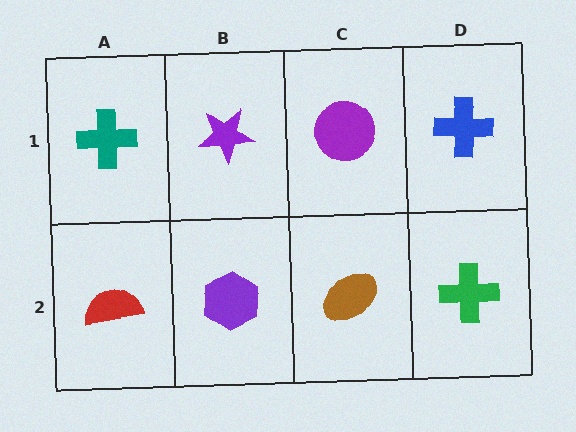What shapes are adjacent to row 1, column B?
A purple hexagon (row 2, column B), a teal cross (row 1, column A), a purple circle (row 1, column C).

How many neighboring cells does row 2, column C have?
3.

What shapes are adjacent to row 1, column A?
A red semicircle (row 2, column A), a purple star (row 1, column B).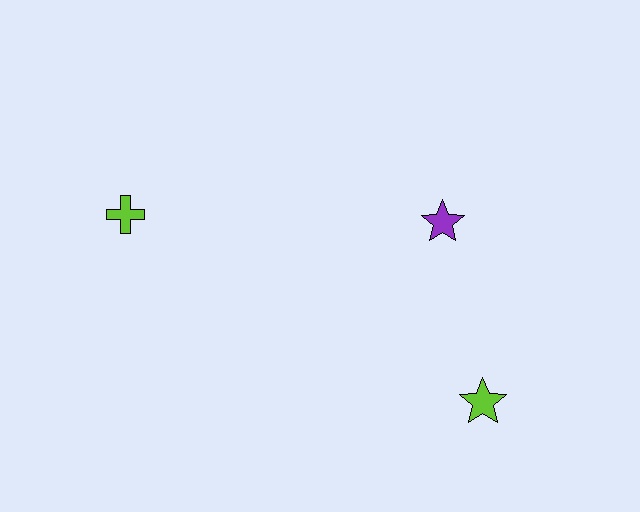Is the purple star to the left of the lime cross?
No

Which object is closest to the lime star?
The purple star is closest to the lime star.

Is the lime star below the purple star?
Yes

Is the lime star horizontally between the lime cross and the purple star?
No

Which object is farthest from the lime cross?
The lime star is farthest from the lime cross.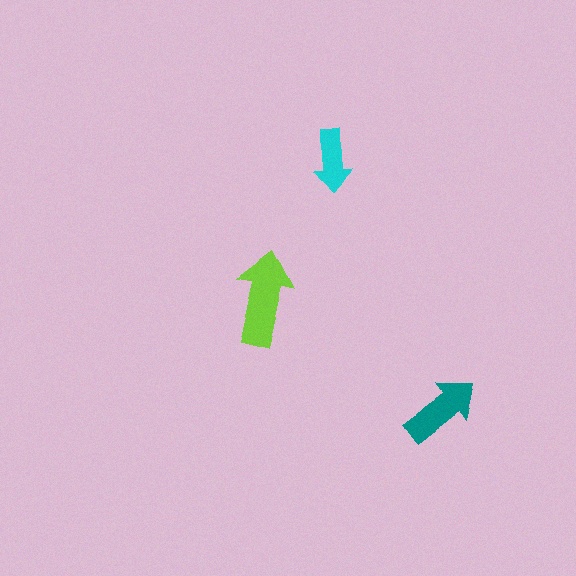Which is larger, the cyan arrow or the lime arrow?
The lime one.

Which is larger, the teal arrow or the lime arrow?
The lime one.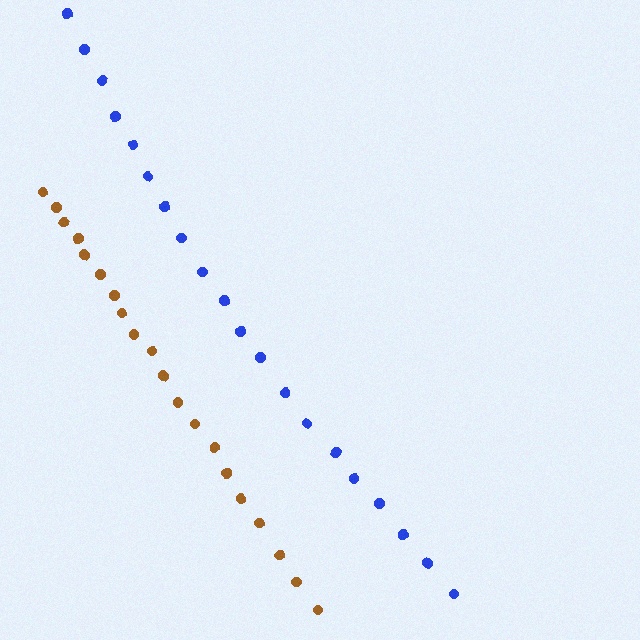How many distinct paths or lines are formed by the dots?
There are 2 distinct paths.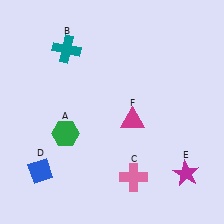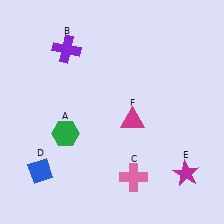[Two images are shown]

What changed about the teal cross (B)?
In Image 1, B is teal. In Image 2, it changed to purple.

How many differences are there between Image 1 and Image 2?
There is 1 difference between the two images.